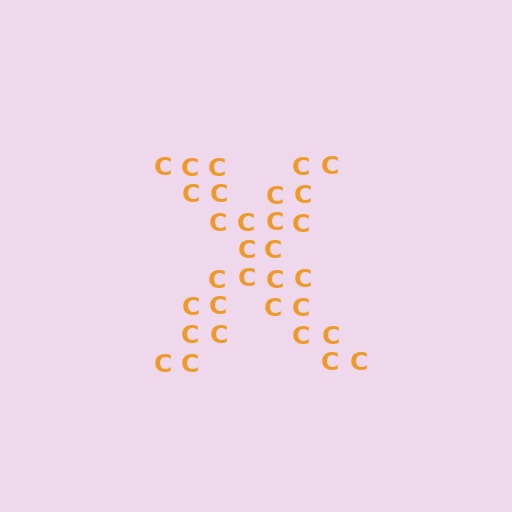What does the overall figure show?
The overall figure shows the letter X.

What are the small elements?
The small elements are letter C's.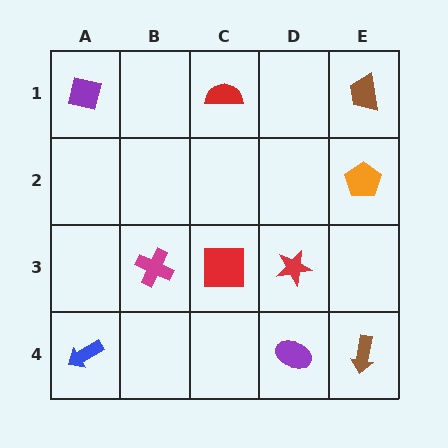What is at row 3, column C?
A red square.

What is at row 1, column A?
A purple square.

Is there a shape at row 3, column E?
No, that cell is empty.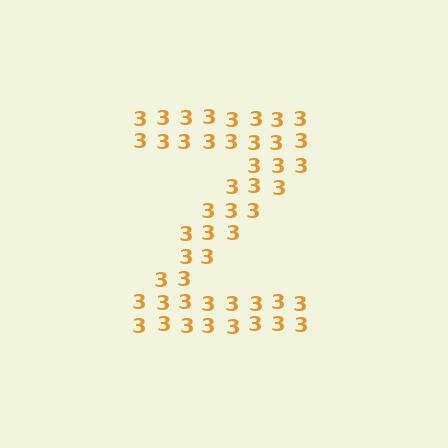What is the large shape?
The large shape is the letter Z.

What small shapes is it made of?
It is made of small digit 3's.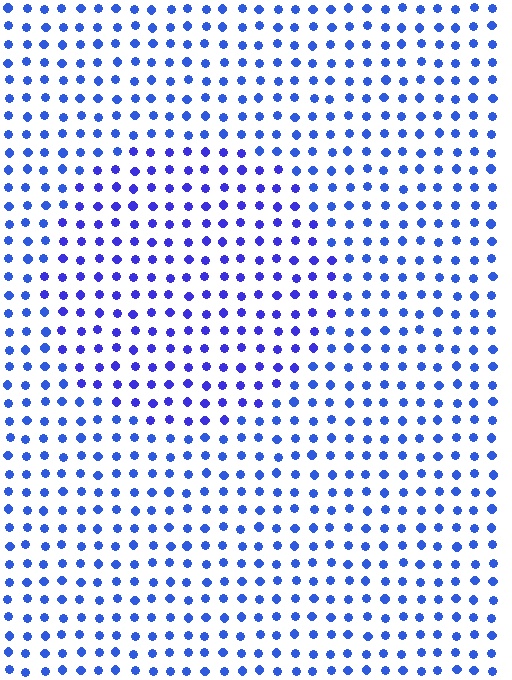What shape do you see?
I see a circle.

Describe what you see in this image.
The image is filled with small blue elements in a uniform arrangement. A circle-shaped region is visible where the elements are tinted to a slightly different hue, forming a subtle color boundary.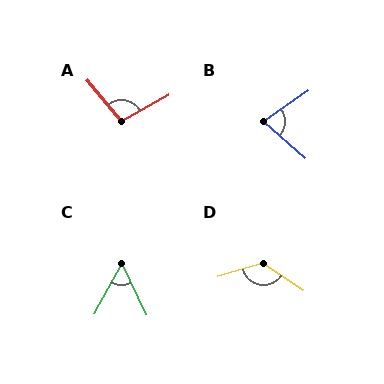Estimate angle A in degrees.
Approximately 100 degrees.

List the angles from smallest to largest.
C (53°), B (76°), A (100°), D (130°).